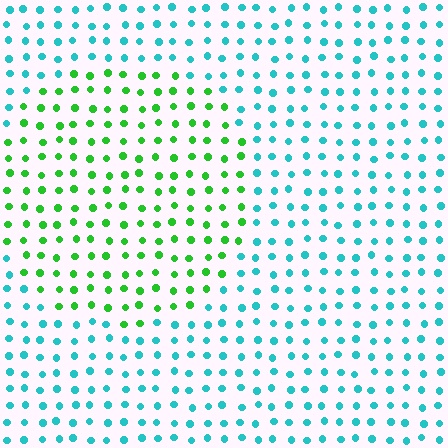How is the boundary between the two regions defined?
The boundary is defined purely by a slight shift in hue (about 58 degrees). Spacing, size, and orientation are identical on both sides.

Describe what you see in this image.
The image is filled with small cyan elements in a uniform arrangement. A circle-shaped region is visible where the elements are tinted to a slightly different hue, forming a subtle color boundary.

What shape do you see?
I see a circle.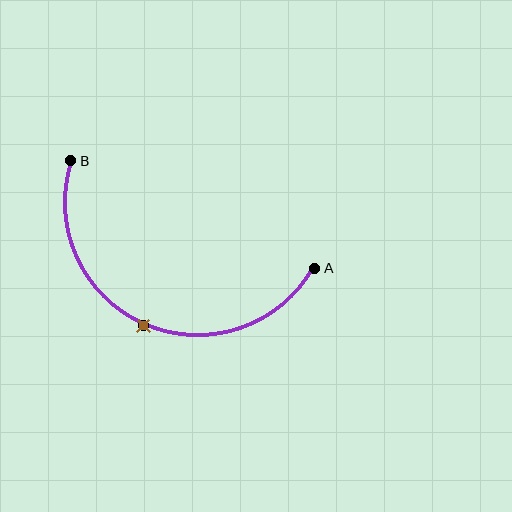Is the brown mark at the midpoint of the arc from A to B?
Yes. The brown mark lies on the arc at equal arc-length from both A and B — it is the arc midpoint.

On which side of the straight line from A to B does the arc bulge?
The arc bulges below the straight line connecting A and B.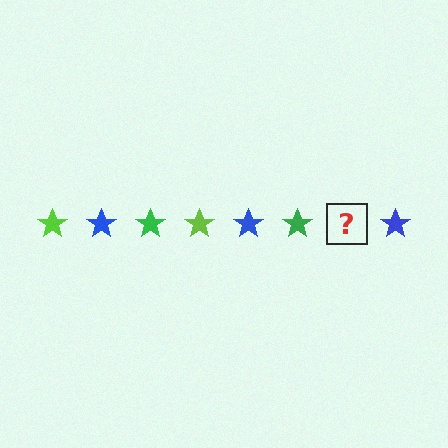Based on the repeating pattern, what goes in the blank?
The blank should be a lime star.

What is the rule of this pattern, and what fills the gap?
The rule is that the pattern cycles through lime, blue, green stars. The gap should be filled with a lime star.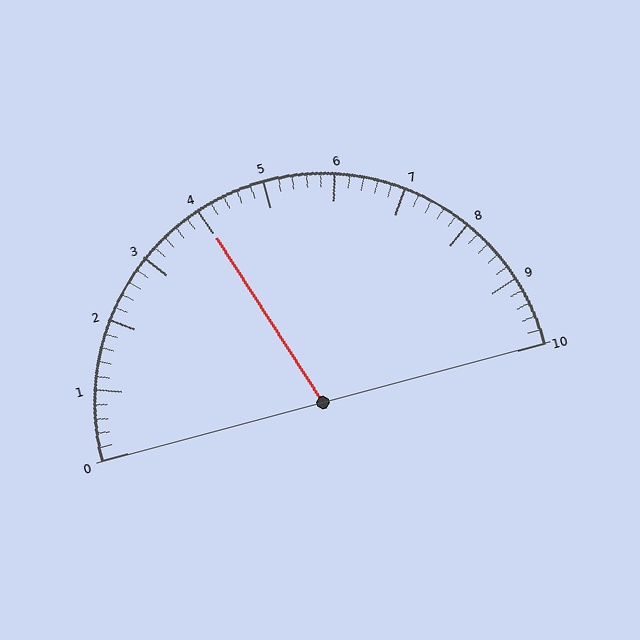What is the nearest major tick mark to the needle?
The nearest major tick mark is 4.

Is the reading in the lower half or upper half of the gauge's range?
The reading is in the lower half of the range (0 to 10).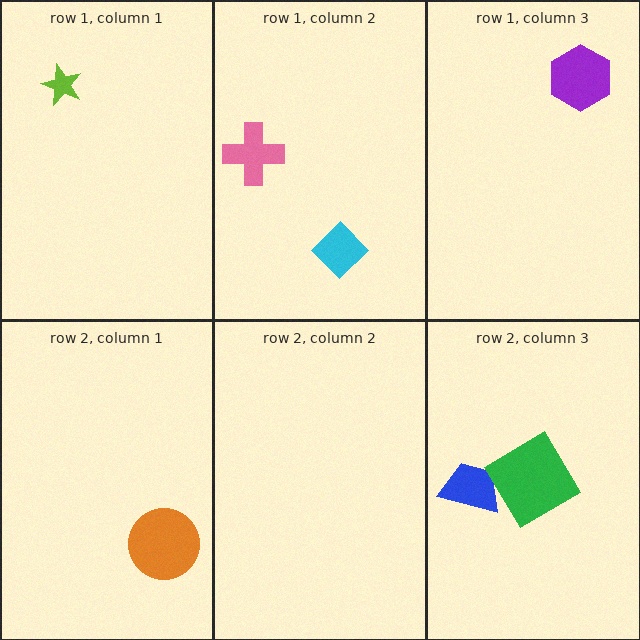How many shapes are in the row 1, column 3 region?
1.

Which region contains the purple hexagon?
The row 1, column 3 region.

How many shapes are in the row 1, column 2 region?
2.